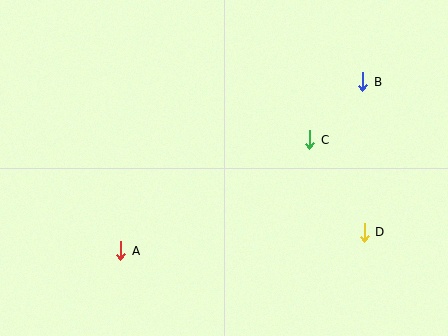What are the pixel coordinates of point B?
Point B is at (363, 82).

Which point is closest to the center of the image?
Point C at (310, 140) is closest to the center.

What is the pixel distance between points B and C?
The distance between B and C is 78 pixels.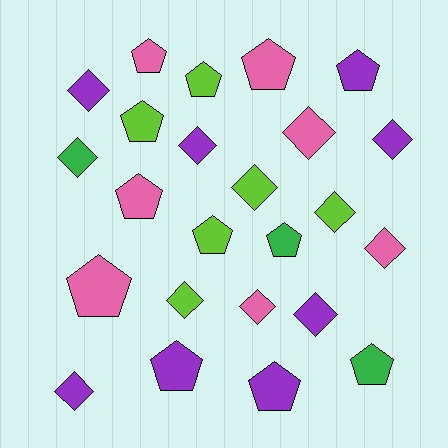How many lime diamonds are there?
There are 3 lime diamonds.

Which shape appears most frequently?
Pentagon, with 12 objects.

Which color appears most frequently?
Purple, with 8 objects.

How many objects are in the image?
There are 24 objects.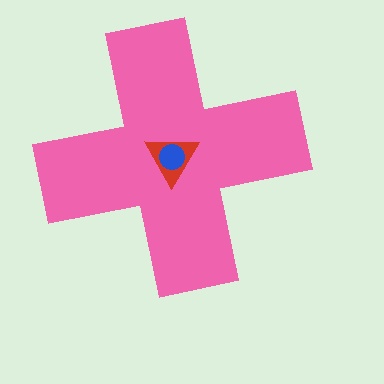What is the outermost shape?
The pink cross.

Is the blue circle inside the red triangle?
Yes.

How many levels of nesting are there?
3.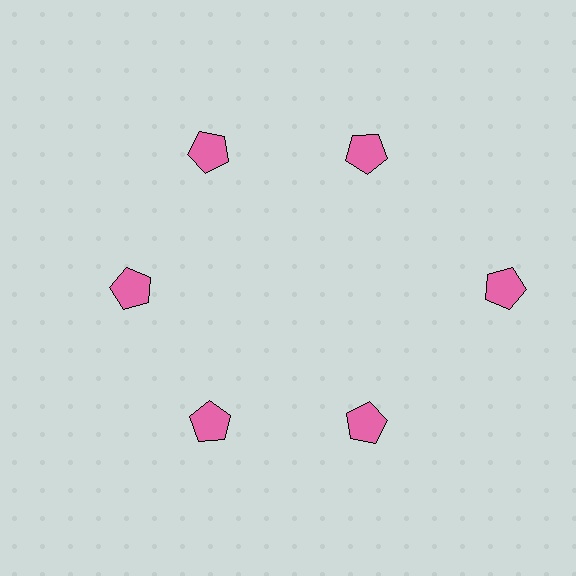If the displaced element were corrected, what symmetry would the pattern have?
It would have 6-fold rotational symmetry — the pattern would map onto itself every 60 degrees.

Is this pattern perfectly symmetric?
No. The 6 pink pentagons are arranged in a ring, but one element near the 3 o'clock position is pushed outward from the center, breaking the 6-fold rotational symmetry.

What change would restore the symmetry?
The symmetry would be restored by moving it inward, back onto the ring so that all 6 pentagons sit at equal angles and equal distance from the center.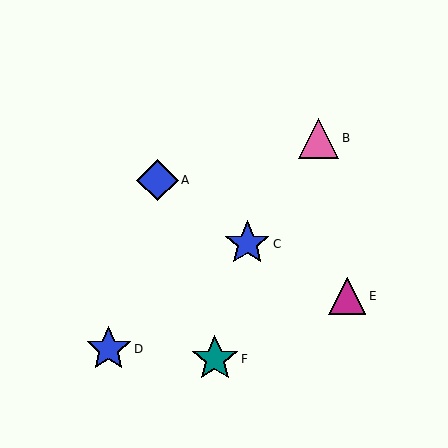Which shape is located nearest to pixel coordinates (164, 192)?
The blue diamond (labeled A) at (157, 180) is nearest to that location.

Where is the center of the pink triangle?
The center of the pink triangle is at (319, 138).